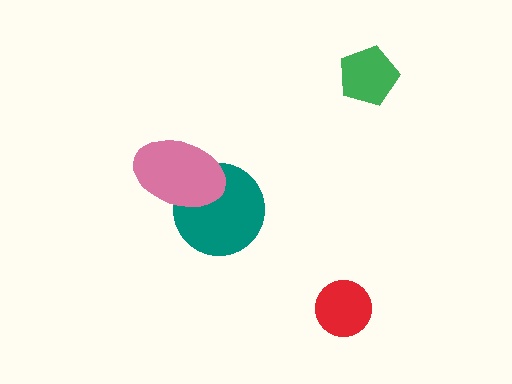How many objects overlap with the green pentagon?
0 objects overlap with the green pentagon.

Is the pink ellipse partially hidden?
No, no other shape covers it.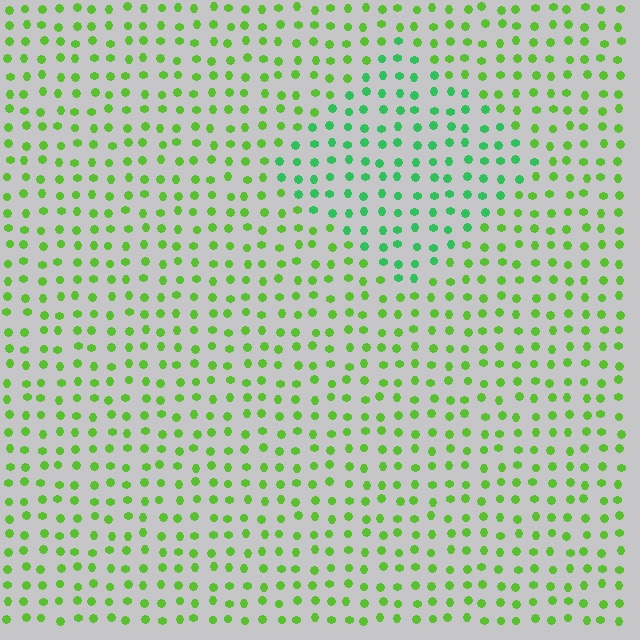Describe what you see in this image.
The image is filled with small lime elements in a uniform arrangement. A diamond-shaped region is visible where the elements are tinted to a slightly different hue, forming a subtle color boundary.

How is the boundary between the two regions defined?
The boundary is defined purely by a slight shift in hue (about 36 degrees). Spacing, size, and orientation are identical on both sides.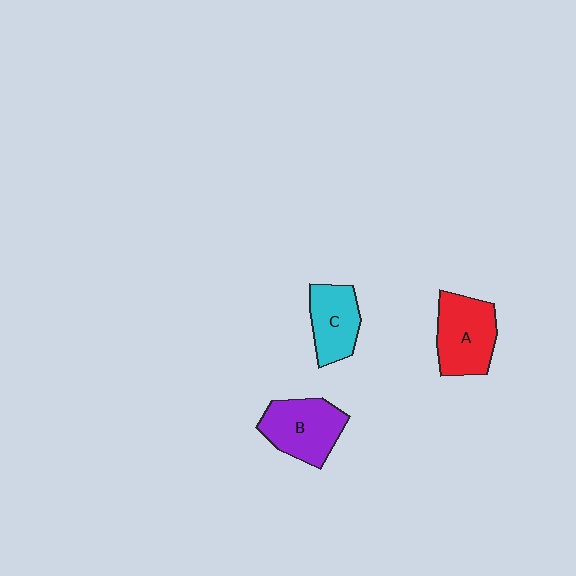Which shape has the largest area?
Shape A (red).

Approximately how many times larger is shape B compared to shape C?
Approximately 1.2 times.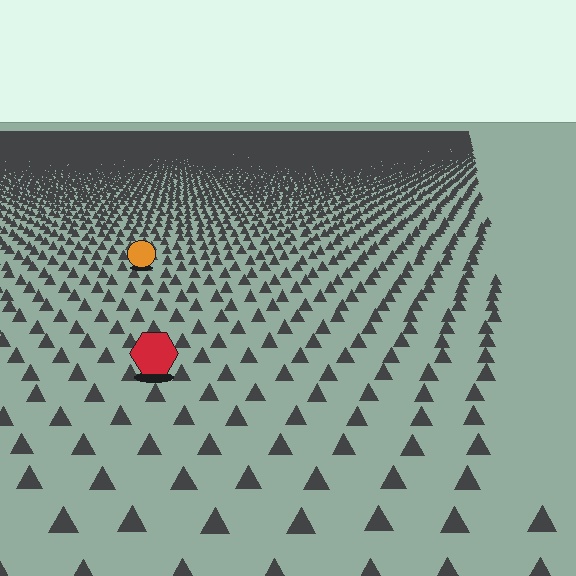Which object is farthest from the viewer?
The orange circle is farthest from the viewer. It appears smaller and the ground texture around it is denser.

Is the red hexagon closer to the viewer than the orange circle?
Yes. The red hexagon is closer — you can tell from the texture gradient: the ground texture is coarser near it.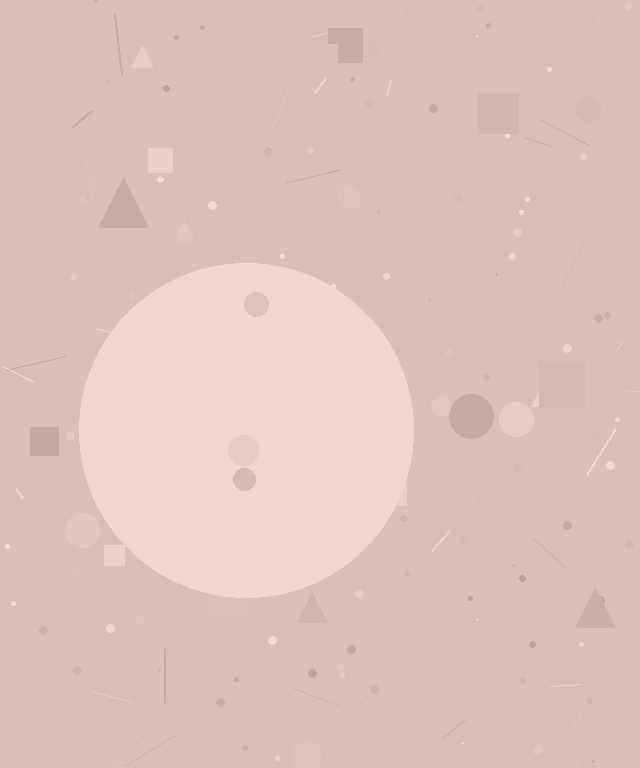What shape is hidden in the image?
A circle is hidden in the image.